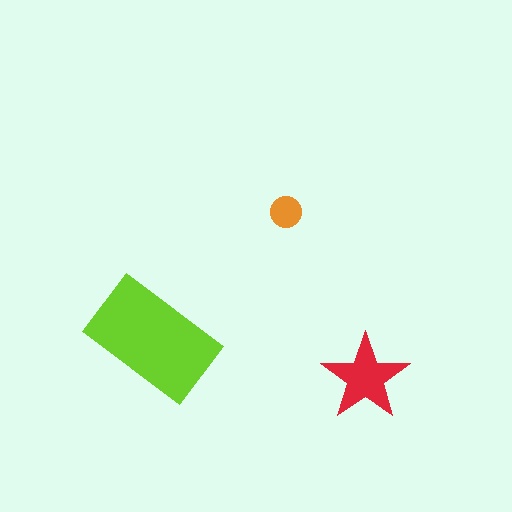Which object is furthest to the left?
The lime rectangle is leftmost.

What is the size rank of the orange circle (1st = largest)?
3rd.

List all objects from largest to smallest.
The lime rectangle, the red star, the orange circle.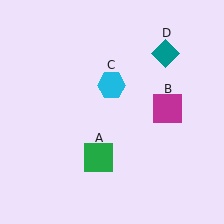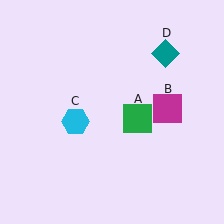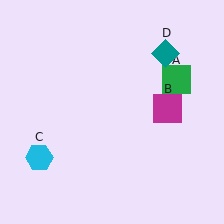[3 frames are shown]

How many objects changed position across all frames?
2 objects changed position: green square (object A), cyan hexagon (object C).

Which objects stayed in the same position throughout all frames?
Magenta square (object B) and teal diamond (object D) remained stationary.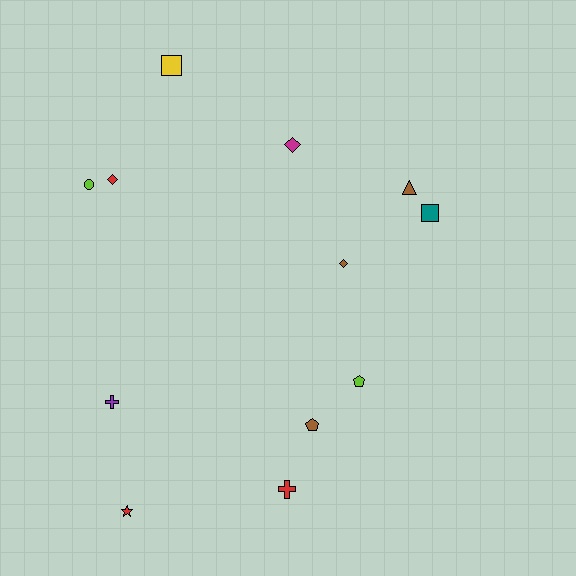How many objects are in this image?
There are 12 objects.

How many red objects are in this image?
There are 3 red objects.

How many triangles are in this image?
There is 1 triangle.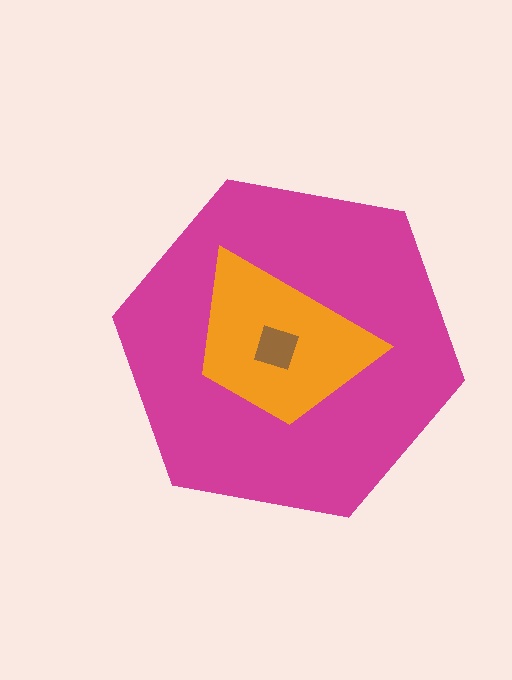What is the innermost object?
The brown diamond.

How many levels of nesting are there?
3.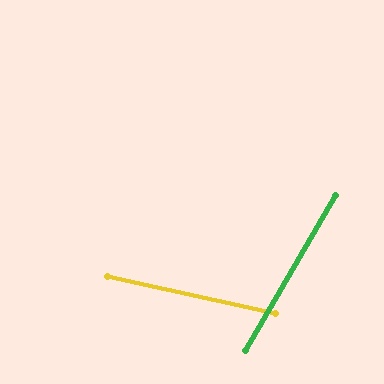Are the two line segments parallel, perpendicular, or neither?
Neither parallel nor perpendicular — they differ by about 72°.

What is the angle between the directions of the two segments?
Approximately 72 degrees.